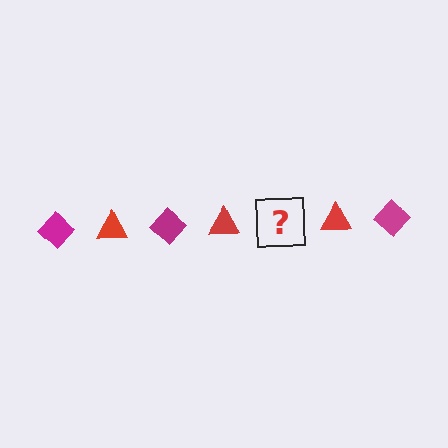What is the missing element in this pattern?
The missing element is a magenta diamond.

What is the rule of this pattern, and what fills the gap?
The rule is that the pattern alternates between magenta diamond and red triangle. The gap should be filled with a magenta diamond.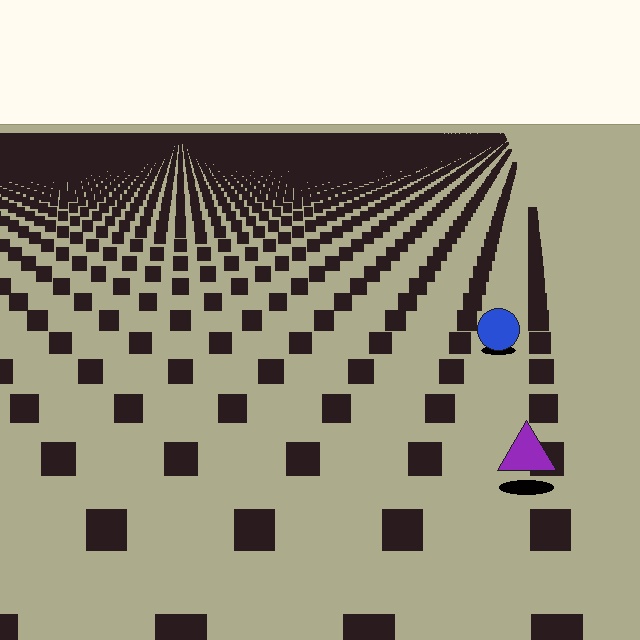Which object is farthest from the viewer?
The blue circle is farthest from the viewer. It appears smaller and the ground texture around it is denser.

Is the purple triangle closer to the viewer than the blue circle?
Yes. The purple triangle is closer — you can tell from the texture gradient: the ground texture is coarser near it.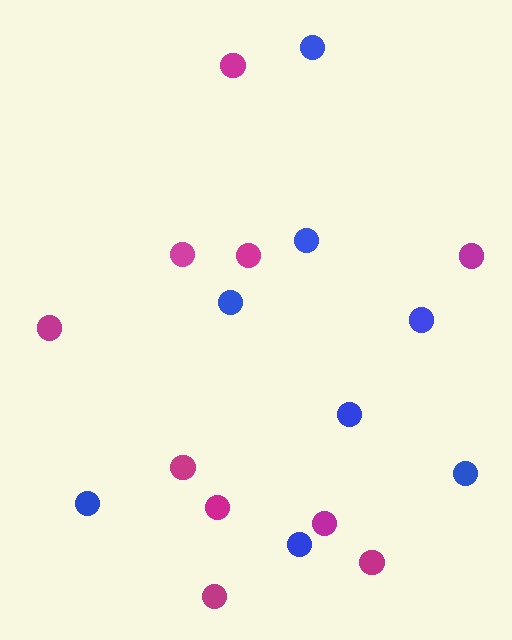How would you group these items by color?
There are 2 groups: one group of blue circles (8) and one group of magenta circles (10).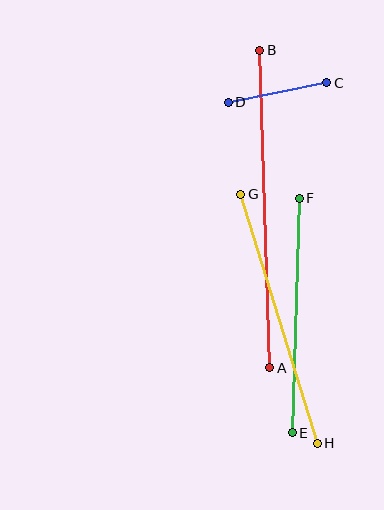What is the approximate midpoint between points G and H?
The midpoint is at approximately (279, 319) pixels.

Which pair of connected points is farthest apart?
Points A and B are farthest apart.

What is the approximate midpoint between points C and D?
The midpoint is at approximately (278, 93) pixels.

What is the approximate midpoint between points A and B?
The midpoint is at approximately (265, 209) pixels.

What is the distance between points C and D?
The distance is approximately 101 pixels.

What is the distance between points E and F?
The distance is approximately 235 pixels.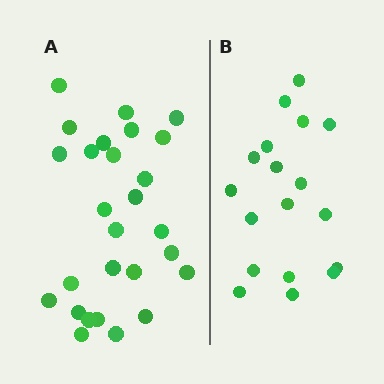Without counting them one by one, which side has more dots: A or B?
Region A (the left region) has more dots.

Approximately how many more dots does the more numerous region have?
Region A has roughly 8 or so more dots than region B.